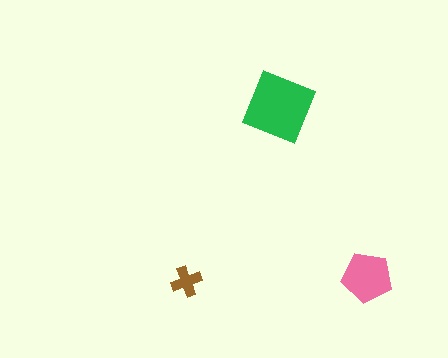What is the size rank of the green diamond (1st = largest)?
1st.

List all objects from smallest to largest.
The brown cross, the pink pentagon, the green diamond.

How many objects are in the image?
There are 3 objects in the image.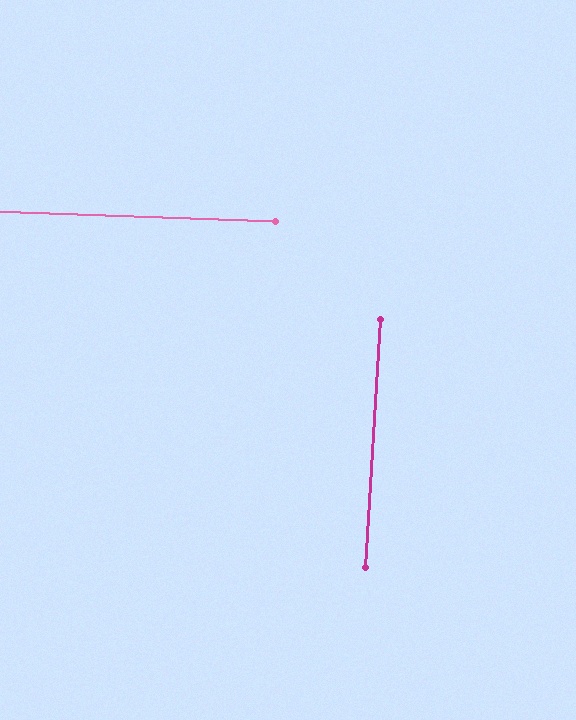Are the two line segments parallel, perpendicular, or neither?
Perpendicular — they meet at approximately 88°.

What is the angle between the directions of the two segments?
Approximately 88 degrees.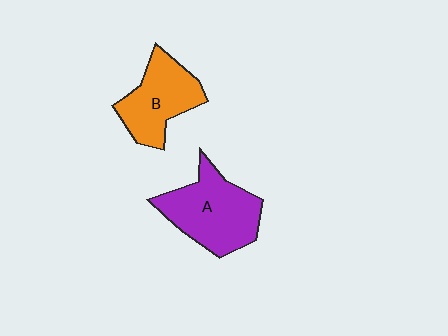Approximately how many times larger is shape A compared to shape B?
Approximately 1.3 times.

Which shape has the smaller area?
Shape B (orange).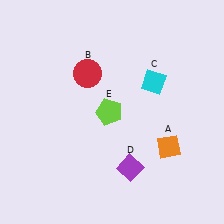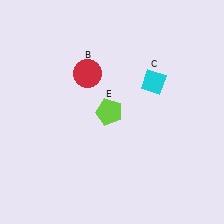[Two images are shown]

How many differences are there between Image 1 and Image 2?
There are 2 differences between the two images.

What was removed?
The orange diamond (A), the purple diamond (D) were removed in Image 2.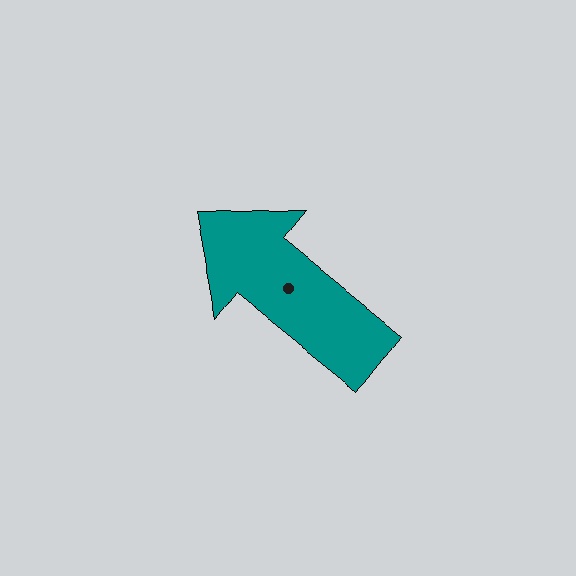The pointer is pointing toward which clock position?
Roughly 10 o'clock.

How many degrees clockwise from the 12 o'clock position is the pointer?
Approximately 309 degrees.